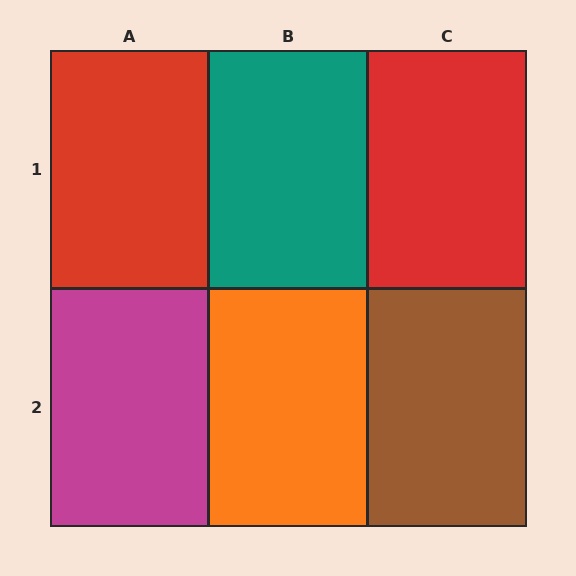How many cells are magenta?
1 cell is magenta.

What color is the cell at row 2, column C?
Brown.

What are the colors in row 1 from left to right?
Red, teal, red.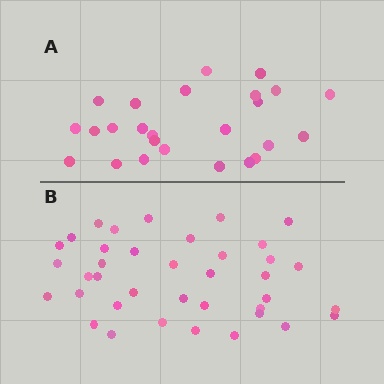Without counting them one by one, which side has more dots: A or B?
Region B (the bottom region) has more dots.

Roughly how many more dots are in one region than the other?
Region B has approximately 15 more dots than region A.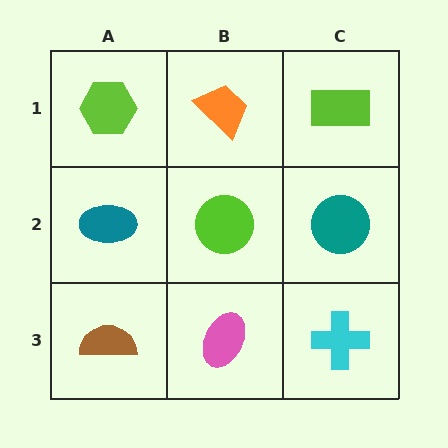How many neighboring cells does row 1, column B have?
3.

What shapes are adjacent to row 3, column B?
A lime circle (row 2, column B), a brown semicircle (row 3, column A), a cyan cross (row 3, column C).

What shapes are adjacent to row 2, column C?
A lime rectangle (row 1, column C), a cyan cross (row 3, column C), a lime circle (row 2, column B).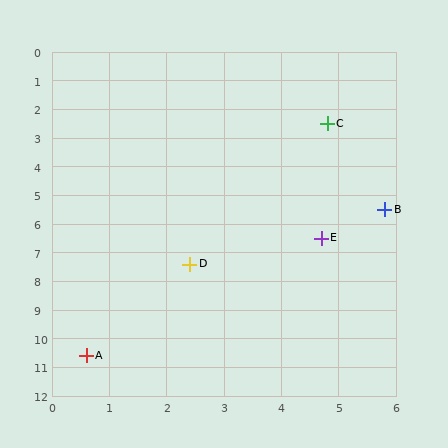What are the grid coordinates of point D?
Point D is at approximately (2.4, 7.4).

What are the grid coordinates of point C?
Point C is at approximately (4.8, 2.5).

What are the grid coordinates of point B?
Point B is at approximately (5.8, 5.5).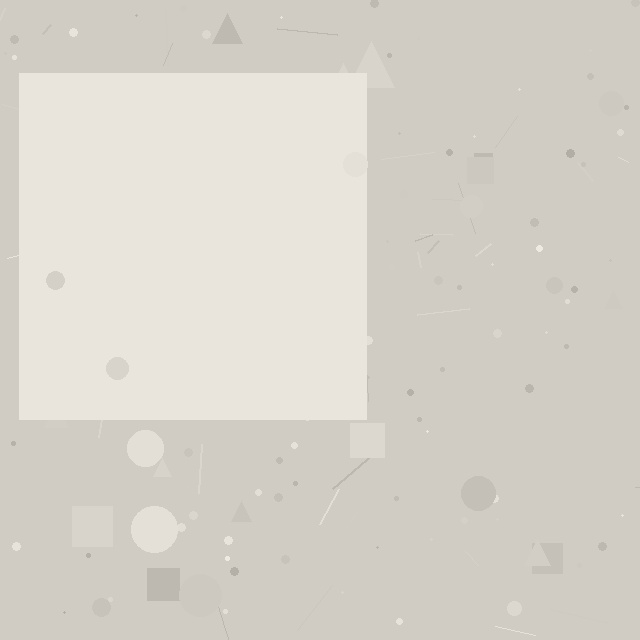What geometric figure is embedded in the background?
A square is embedded in the background.